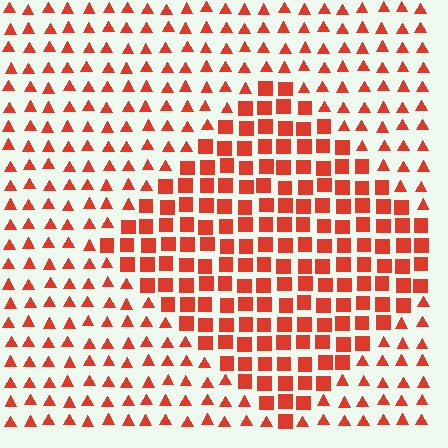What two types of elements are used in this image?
The image uses squares inside the diamond region and triangles outside it.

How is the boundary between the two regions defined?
The boundary is defined by a change in element shape: squares inside vs. triangles outside. All elements share the same color and spacing.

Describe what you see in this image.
The image is filled with small red elements arranged in a uniform grid. A diamond-shaped region contains squares, while the surrounding area contains triangles. The boundary is defined purely by the change in element shape.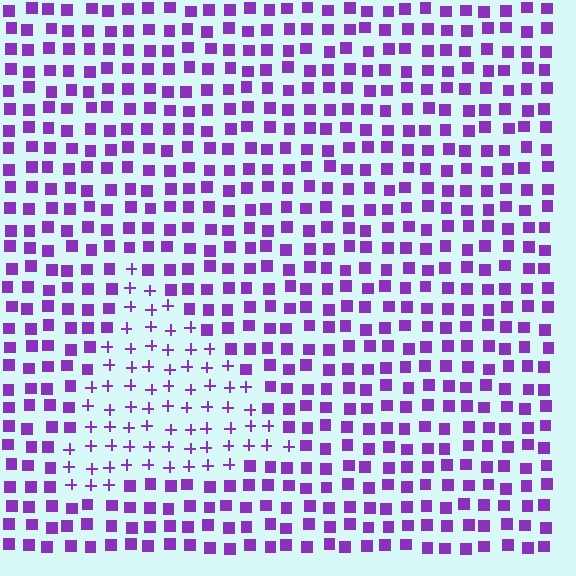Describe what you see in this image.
The image is filled with small purple elements arranged in a uniform grid. A triangle-shaped region contains plus signs, while the surrounding area contains squares. The boundary is defined purely by the change in element shape.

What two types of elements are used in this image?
The image uses plus signs inside the triangle region and squares outside it.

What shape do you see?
I see a triangle.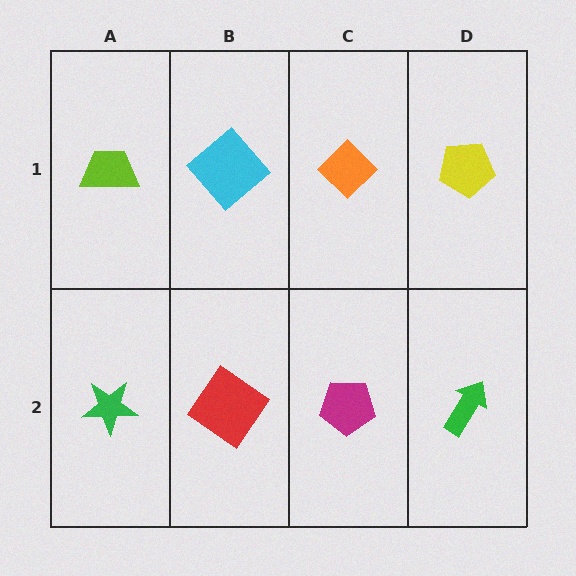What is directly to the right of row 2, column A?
A red diamond.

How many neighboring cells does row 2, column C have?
3.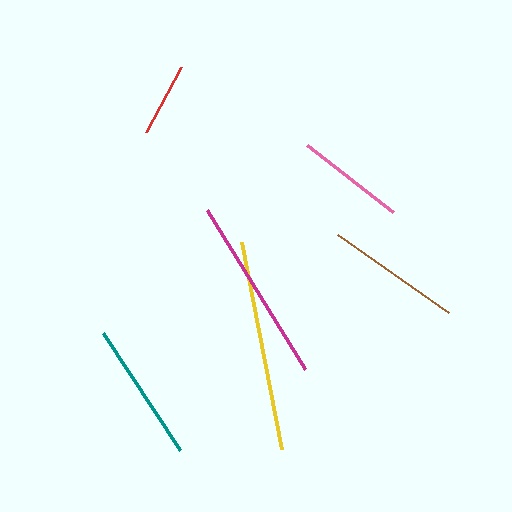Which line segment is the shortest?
The red line is the shortest at approximately 74 pixels.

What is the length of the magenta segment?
The magenta segment is approximately 187 pixels long.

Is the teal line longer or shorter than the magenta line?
The magenta line is longer than the teal line.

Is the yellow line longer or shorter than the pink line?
The yellow line is longer than the pink line.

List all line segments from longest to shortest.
From longest to shortest: yellow, magenta, teal, brown, pink, red.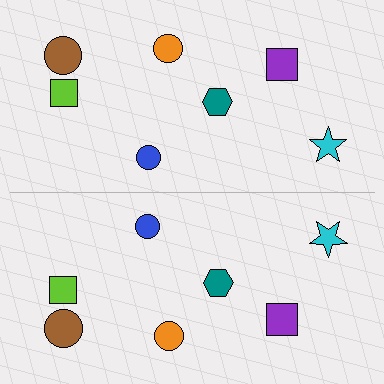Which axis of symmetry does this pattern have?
The pattern has a horizontal axis of symmetry running through the center of the image.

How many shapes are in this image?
There are 14 shapes in this image.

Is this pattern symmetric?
Yes, this pattern has bilateral (reflection) symmetry.